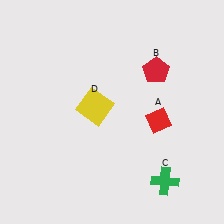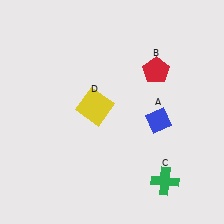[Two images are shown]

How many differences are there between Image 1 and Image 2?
There is 1 difference between the two images.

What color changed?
The diamond (A) changed from red in Image 1 to blue in Image 2.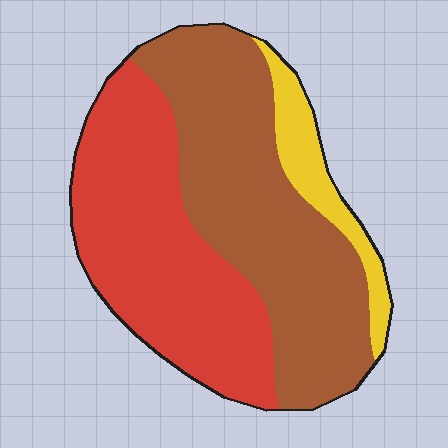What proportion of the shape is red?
Red takes up about two fifths (2/5) of the shape.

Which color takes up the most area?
Brown, at roughly 45%.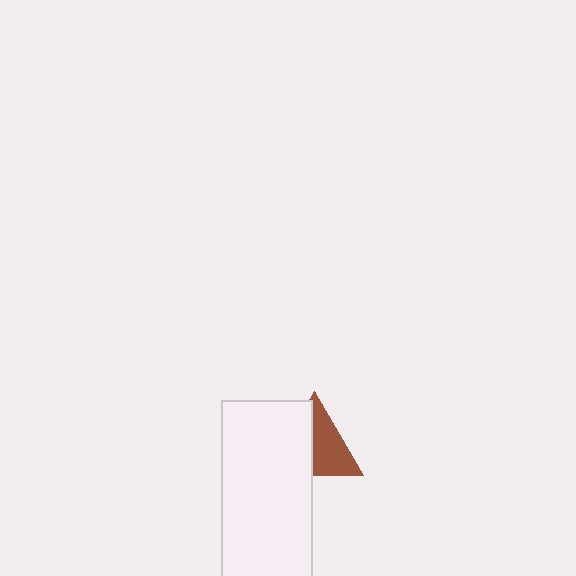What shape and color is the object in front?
The object in front is a white rectangle.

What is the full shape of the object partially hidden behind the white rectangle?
The partially hidden object is a brown triangle.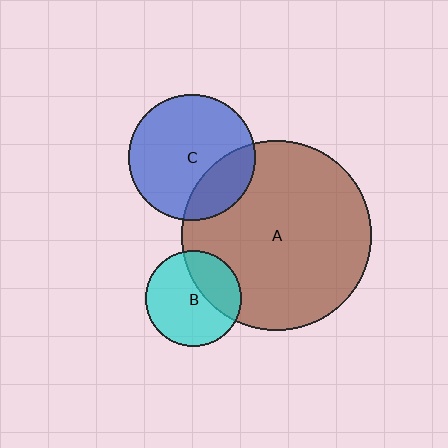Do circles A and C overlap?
Yes.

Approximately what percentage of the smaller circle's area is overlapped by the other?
Approximately 25%.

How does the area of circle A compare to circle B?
Approximately 3.9 times.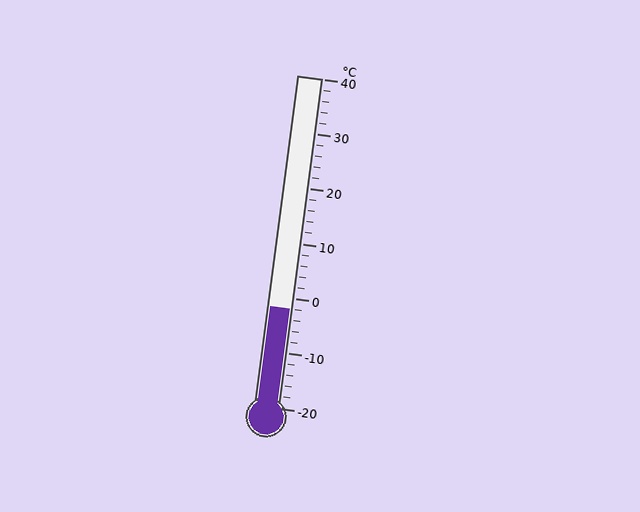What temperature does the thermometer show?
The thermometer shows approximately -2°C.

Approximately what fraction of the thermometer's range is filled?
The thermometer is filled to approximately 30% of its range.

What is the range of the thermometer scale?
The thermometer scale ranges from -20°C to 40°C.